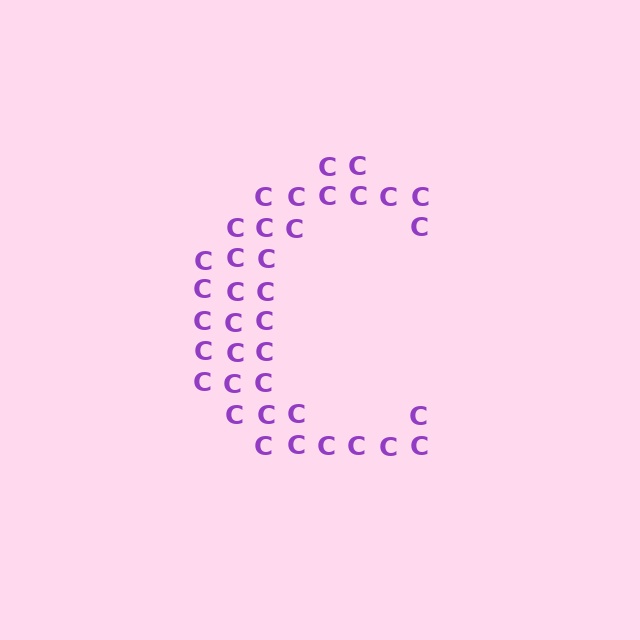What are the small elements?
The small elements are letter C's.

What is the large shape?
The large shape is the letter C.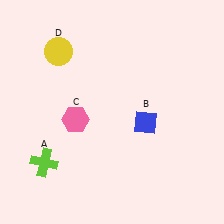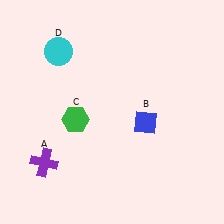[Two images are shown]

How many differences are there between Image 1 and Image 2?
There are 3 differences between the two images.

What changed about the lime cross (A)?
In Image 1, A is lime. In Image 2, it changed to purple.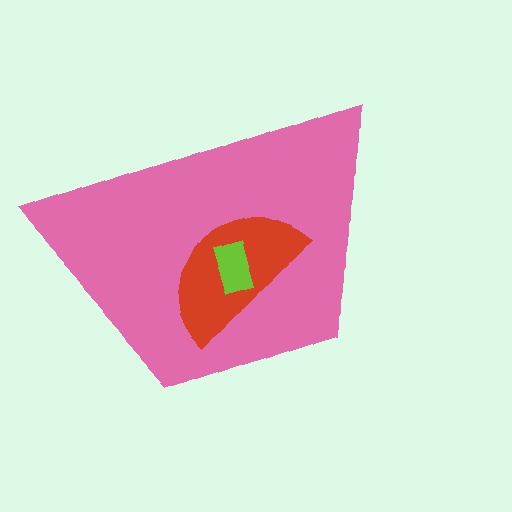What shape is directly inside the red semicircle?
The lime rectangle.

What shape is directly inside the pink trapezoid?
The red semicircle.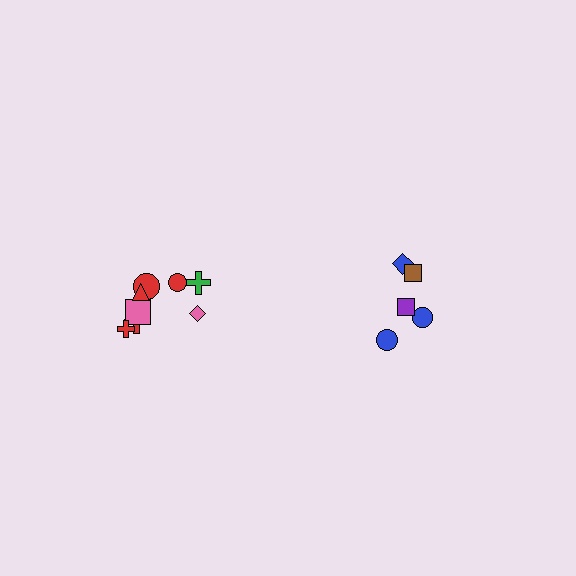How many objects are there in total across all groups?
There are 13 objects.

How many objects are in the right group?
There are 5 objects.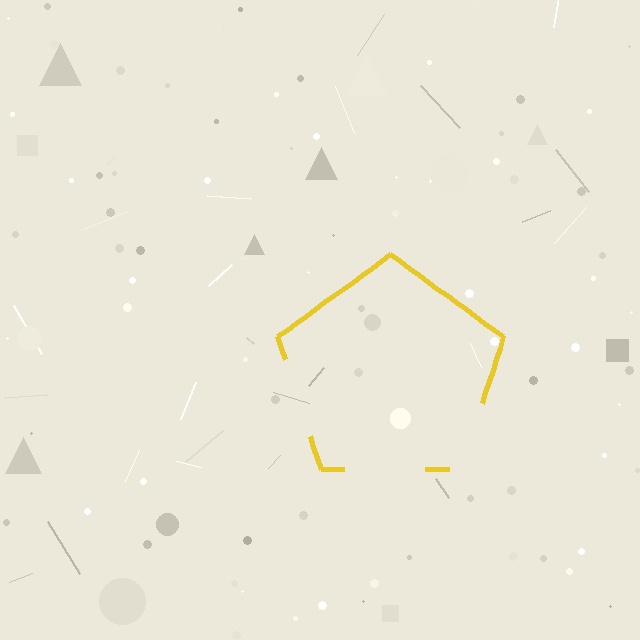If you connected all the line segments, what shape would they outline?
They would outline a pentagon.